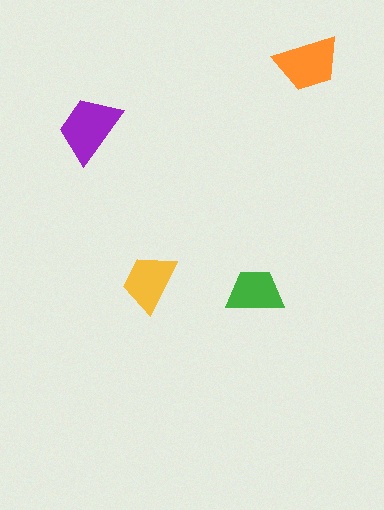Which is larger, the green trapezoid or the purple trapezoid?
The purple one.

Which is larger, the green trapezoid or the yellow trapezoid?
The yellow one.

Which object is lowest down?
The green trapezoid is bottommost.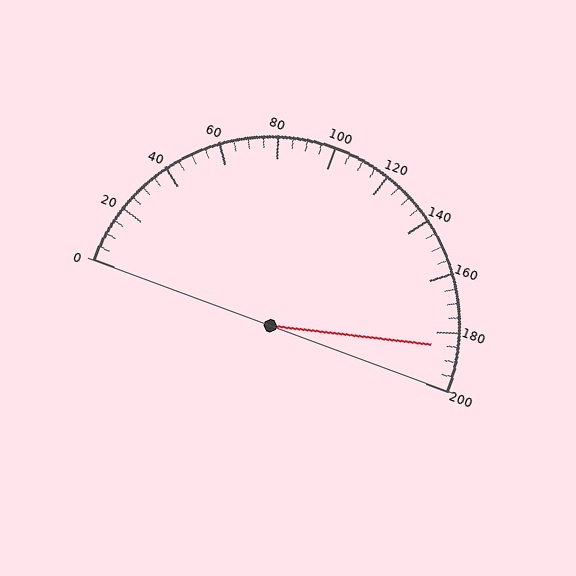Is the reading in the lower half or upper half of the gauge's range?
The reading is in the upper half of the range (0 to 200).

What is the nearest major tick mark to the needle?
The nearest major tick mark is 180.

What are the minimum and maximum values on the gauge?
The gauge ranges from 0 to 200.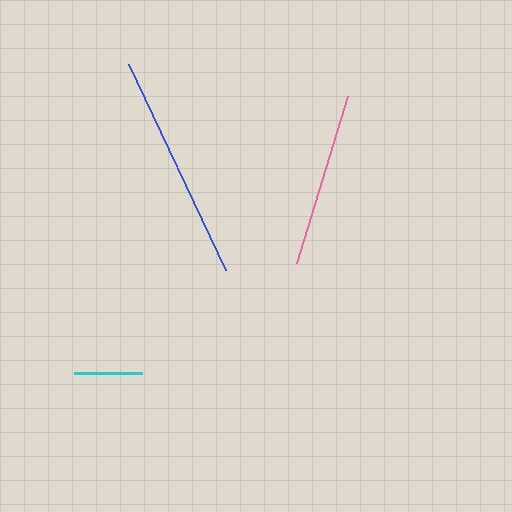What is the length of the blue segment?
The blue segment is approximately 227 pixels long.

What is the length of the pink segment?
The pink segment is approximately 175 pixels long.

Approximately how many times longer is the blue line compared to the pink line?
The blue line is approximately 1.3 times the length of the pink line.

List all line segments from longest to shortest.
From longest to shortest: blue, pink, cyan.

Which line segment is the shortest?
The cyan line is the shortest at approximately 68 pixels.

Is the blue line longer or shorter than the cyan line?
The blue line is longer than the cyan line.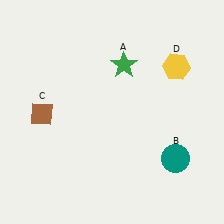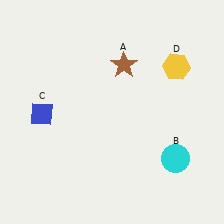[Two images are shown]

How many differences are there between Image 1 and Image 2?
There are 3 differences between the two images.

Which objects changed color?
A changed from green to brown. B changed from teal to cyan. C changed from brown to blue.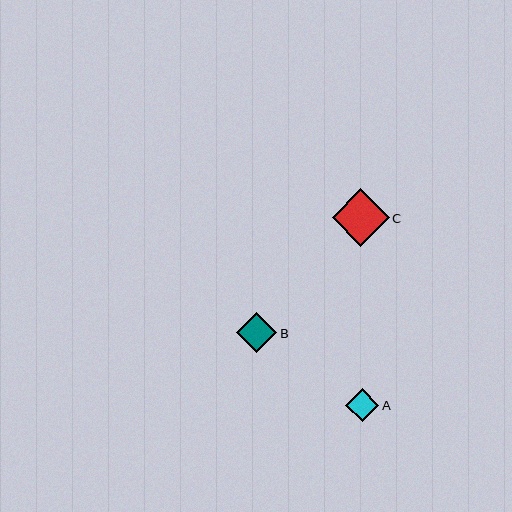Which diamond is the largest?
Diamond C is the largest with a size of approximately 57 pixels.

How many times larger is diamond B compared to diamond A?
Diamond B is approximately 1.2 times the size of diamond A.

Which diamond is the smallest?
Diamond A is the smallest with a size of approximately 33 pixels.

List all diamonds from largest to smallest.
From largest to smallest: C, B, A.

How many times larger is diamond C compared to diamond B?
Diamond C is approximately 1.4 times the size of diamond B.